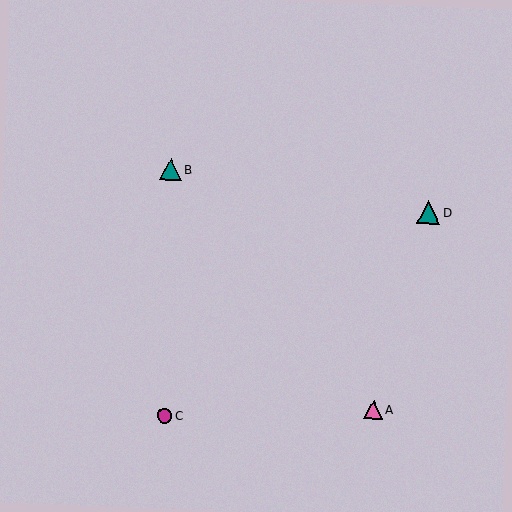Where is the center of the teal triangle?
The center of the teal triangle is at (171, 169).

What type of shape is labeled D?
Shape D is a teal triangle.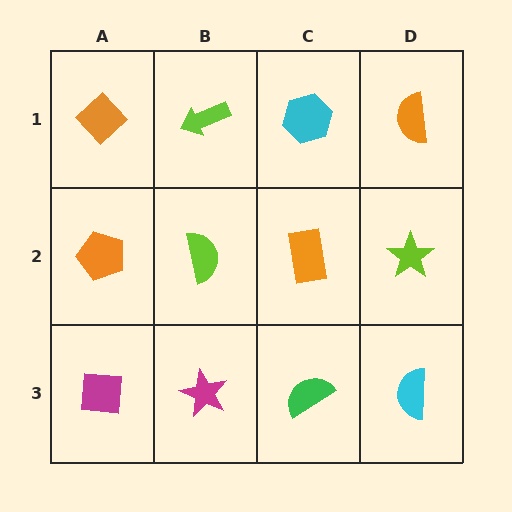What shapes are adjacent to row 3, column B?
A lime semicircle (row 2, column B), a magenta square (row 3, column A), a green semicircle (row 3, column C).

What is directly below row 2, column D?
A cyan semicircle.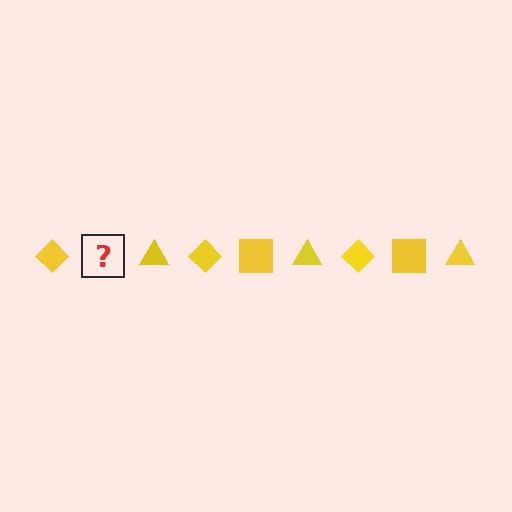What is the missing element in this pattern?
The missing element is a yellow square.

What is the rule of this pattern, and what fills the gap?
The rule is that the pattern cycles through diamond, square, triangle shapes in yellow. The gap should be filled with a yellow square.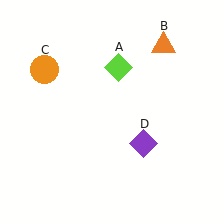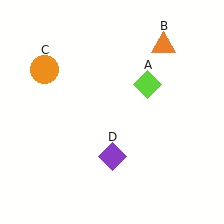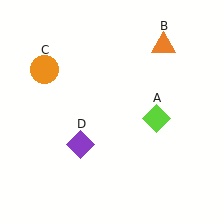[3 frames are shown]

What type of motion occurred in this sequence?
The lime diamond (object A), purple diamond (object D) rotated clockwise around the center of the scene.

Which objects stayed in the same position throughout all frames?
Orange triangle (object B) and orange circle (object C) remained stationary.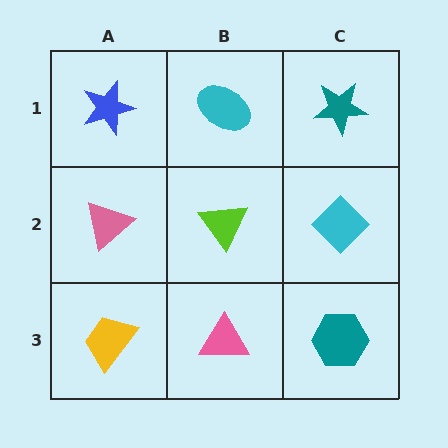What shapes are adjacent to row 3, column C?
A cyan diamond (row 2, column C), a pink triangle (row 3, column B).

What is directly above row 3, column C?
A cyan diamond.